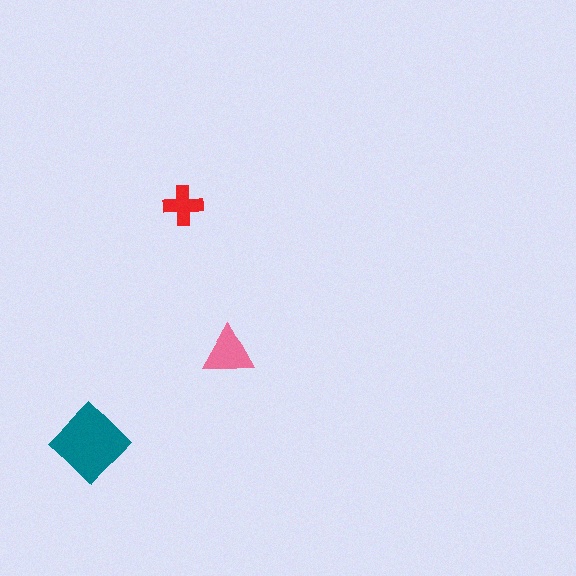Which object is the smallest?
The red cross.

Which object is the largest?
The teal diamond.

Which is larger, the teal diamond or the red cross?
The teal diamond.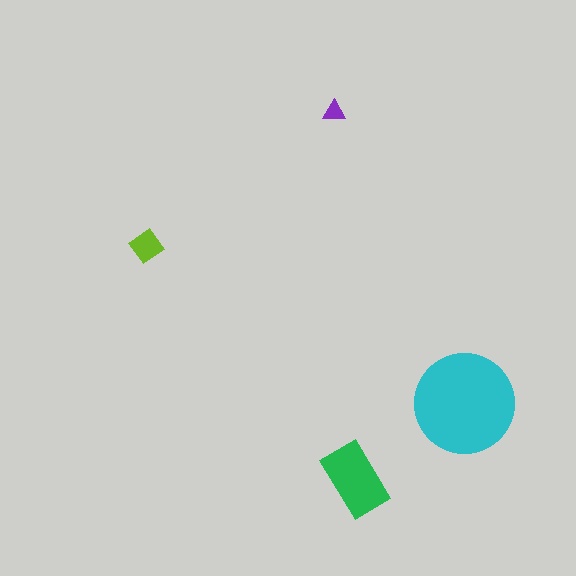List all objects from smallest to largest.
The purple triangle, the lime diamond, the green rectangle, the cyan circle.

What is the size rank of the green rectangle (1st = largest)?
2nd.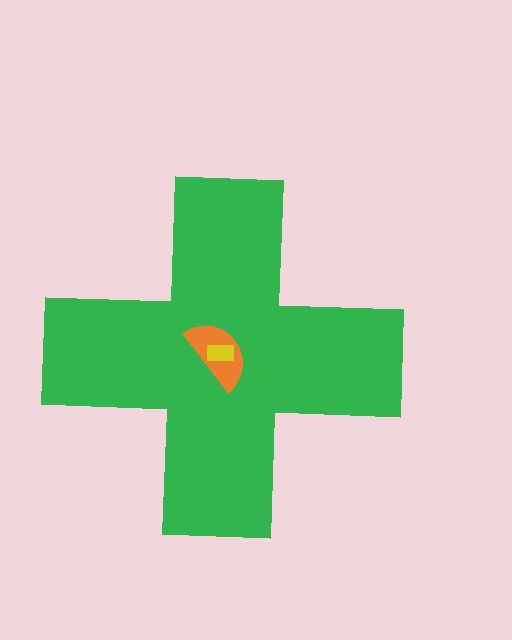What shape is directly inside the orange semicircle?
The yellow rectangle.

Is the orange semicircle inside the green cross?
Yes.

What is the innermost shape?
The yellow rectangle.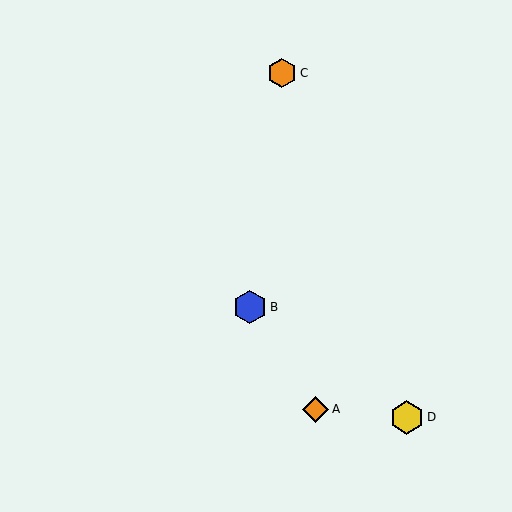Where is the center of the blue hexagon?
The center of the blue hexagon is at (250, 307).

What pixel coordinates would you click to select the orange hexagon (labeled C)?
Click at (282, 73) to select the orange hexagon C.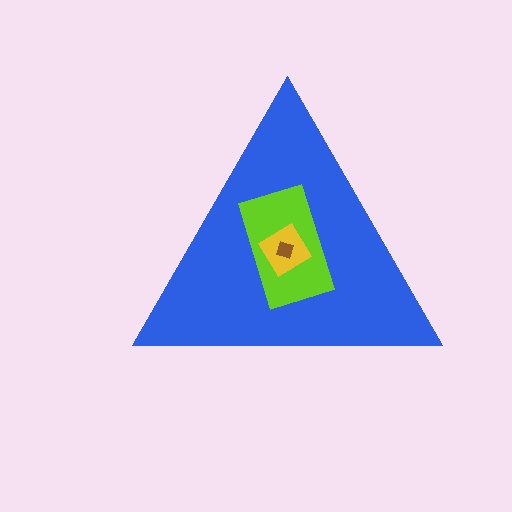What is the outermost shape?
The blue triangle.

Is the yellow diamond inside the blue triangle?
Yes.